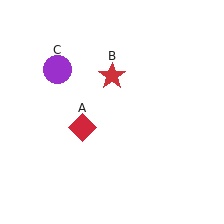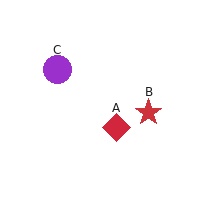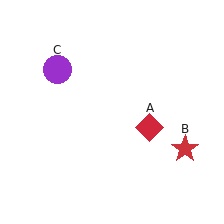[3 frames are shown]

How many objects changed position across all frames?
2 objects changed position: red diamond (object A), red star (object B).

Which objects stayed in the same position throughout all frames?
Purple circle (object C) remained stationary.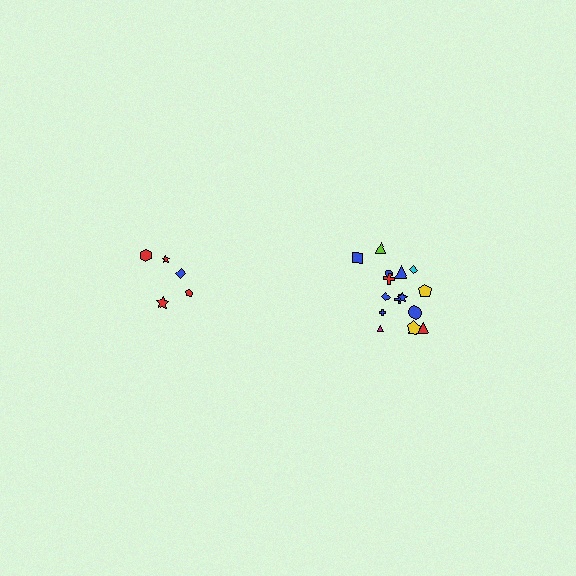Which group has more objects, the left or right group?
The right group.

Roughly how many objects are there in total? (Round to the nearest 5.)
Roughly 20 objects in total.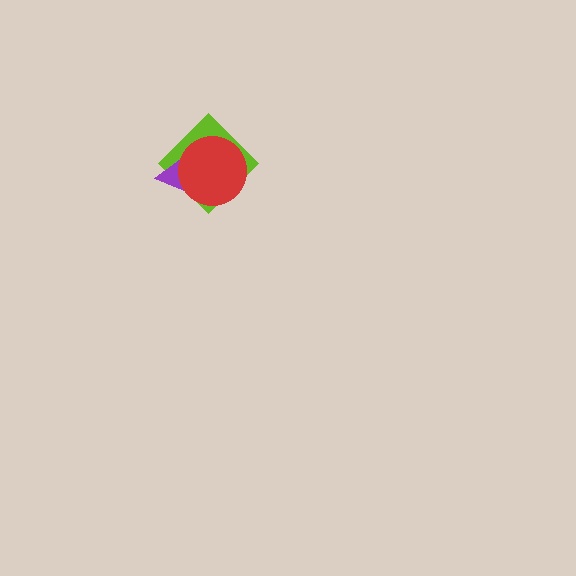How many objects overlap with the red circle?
2 objects overlap with the red circle.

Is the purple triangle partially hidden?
Yes, it is partially covered by another shape.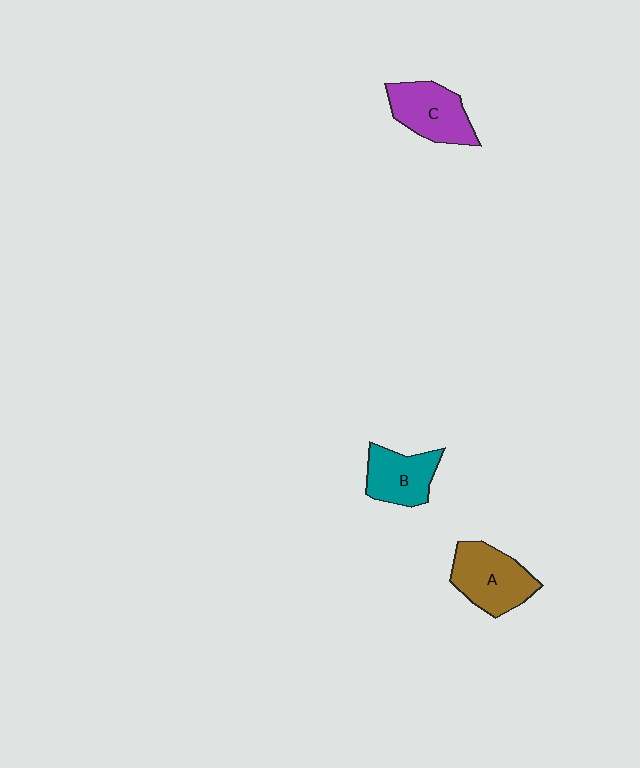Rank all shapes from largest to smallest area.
From largest to smallest: A (brown), C (purple), B (teal).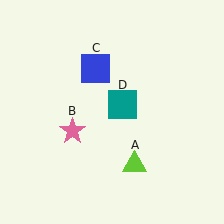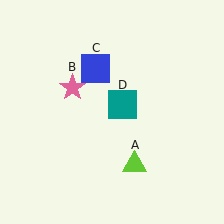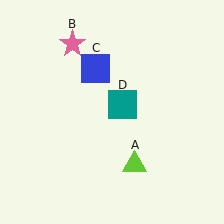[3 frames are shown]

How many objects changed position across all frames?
1 object changed position: pink star (object B).